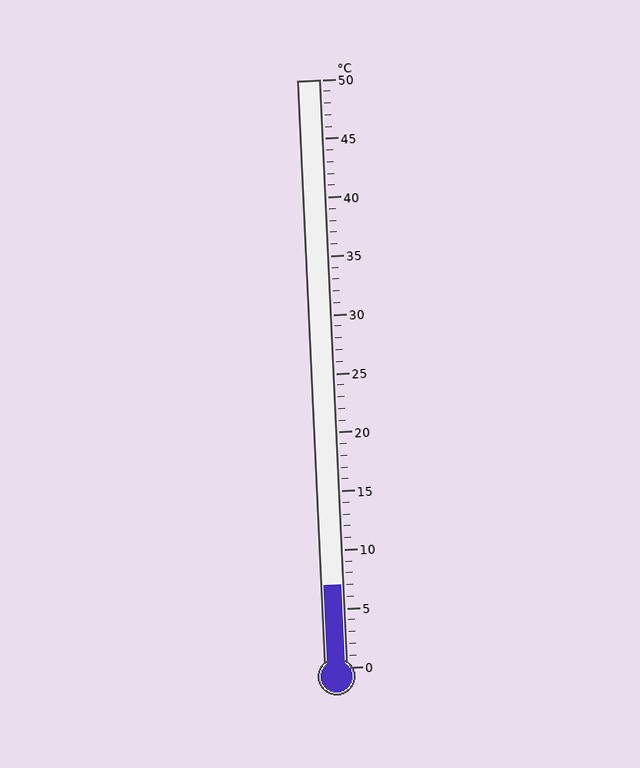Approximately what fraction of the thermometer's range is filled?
The thermometer is filled to approximately 15% of its range.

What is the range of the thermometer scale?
The thermometer scale ranges from 0°C to 50°C.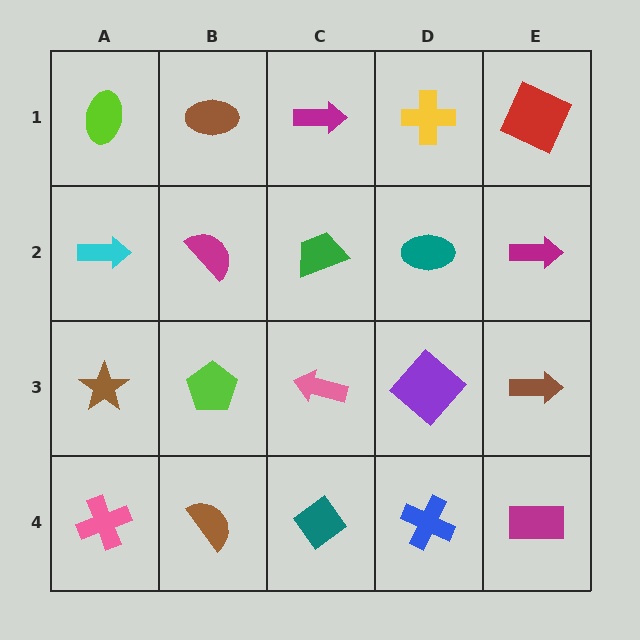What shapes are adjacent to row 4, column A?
A brown star (row 3, column A), a brown semicircle (row 4, column B).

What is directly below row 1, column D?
A teal ellipse.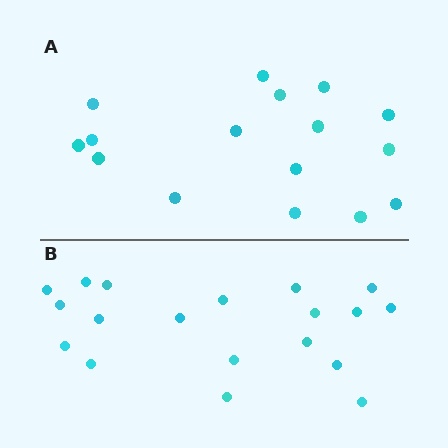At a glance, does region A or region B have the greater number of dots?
Region B (the bottom region) has more dots.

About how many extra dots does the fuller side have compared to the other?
Region B has just a few more — roughly 2 or 3 more dots than region A.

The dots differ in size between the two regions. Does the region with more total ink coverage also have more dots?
No. Region A has more total ink coverage because its dots are larger, but region B actually contains more individual dots. Total area can be misleading — the number of items is what matters here.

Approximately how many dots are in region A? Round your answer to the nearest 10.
About 20 dots. (The exact count is 16, which rounds to 20.)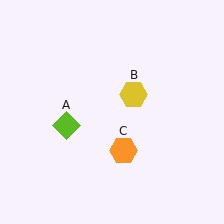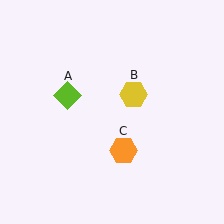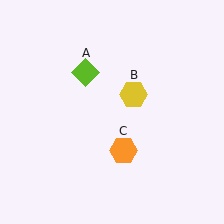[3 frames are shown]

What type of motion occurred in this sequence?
The lime diamond (object A) rotated clockwise around the center of the scene.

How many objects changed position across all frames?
1 object changed position: lime diamond (object A).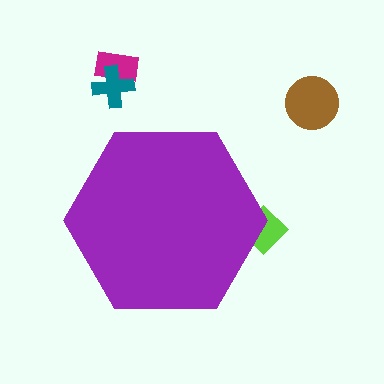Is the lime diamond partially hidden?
Yes, the lime diamond is partially hidden behind the purple hexagon.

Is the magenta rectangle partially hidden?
No, the magenta rectangle is fully visible.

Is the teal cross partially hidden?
No, the teal cross is fully visible.